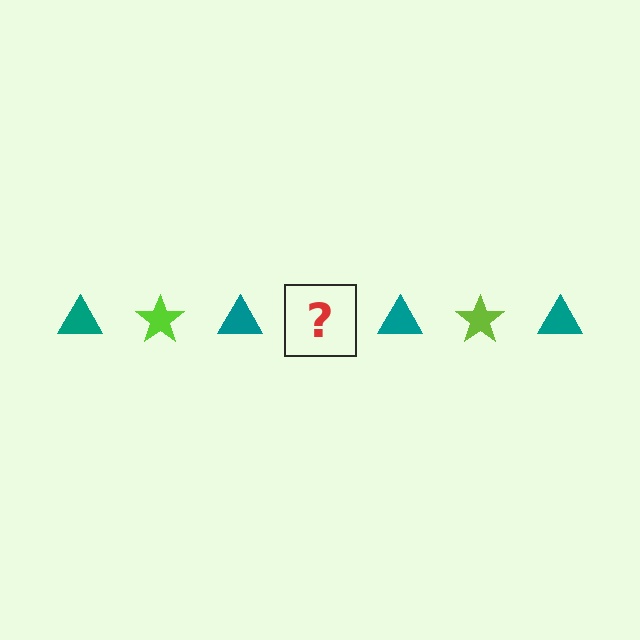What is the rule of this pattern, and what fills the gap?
The rule is that the pattern alternates between teal triangle and lime star. The gap should be filled with a lime star.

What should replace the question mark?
The question mark should be replaced with a lime star.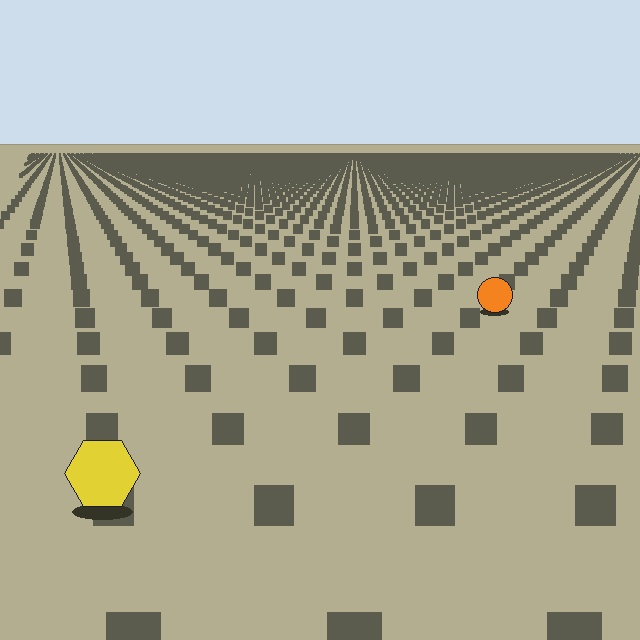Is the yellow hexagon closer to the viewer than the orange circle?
Yes. The yellow hexagon is closer — you can tell from the texture gradient: the ground texture is coarser near it.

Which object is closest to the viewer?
The yellow hexagon is closest. The texture marks near it are larger and more spread out.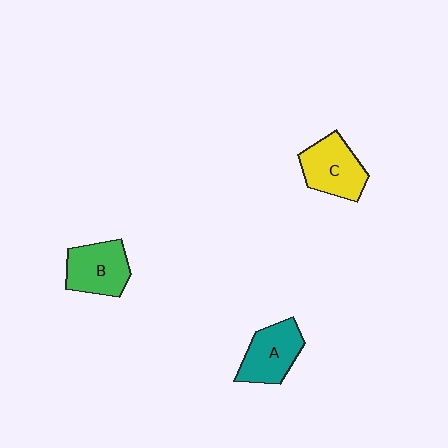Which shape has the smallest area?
Shape A (teal).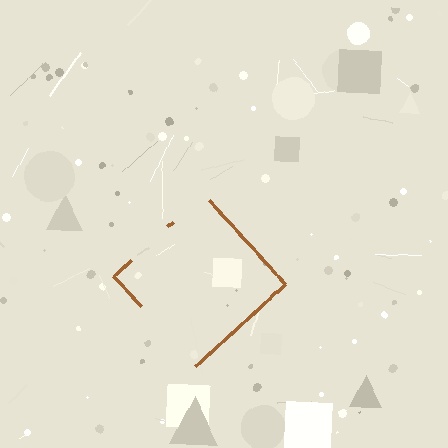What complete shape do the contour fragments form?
The contour fragments form a diamond.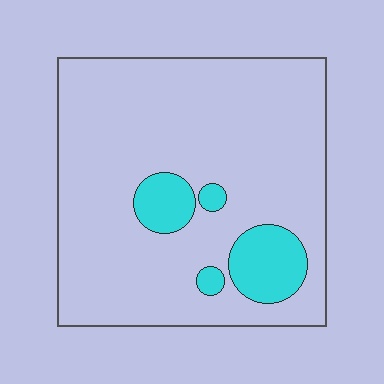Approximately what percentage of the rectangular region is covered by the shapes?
Approximately 15%.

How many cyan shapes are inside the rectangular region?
4.